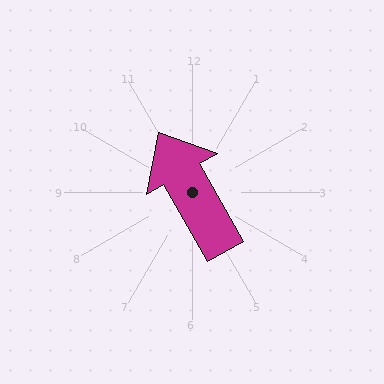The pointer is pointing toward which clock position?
Roughly 11 o'clock.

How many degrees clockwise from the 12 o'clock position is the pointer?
Approximately 331 degrees.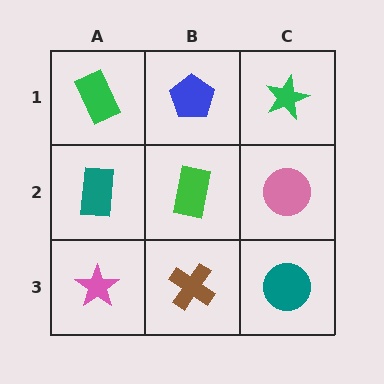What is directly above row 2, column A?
A green rectangle.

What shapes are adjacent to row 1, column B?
A green rectangle (row 2, column B), a green rectangle (row 1, column A), a green star (row 1, column C).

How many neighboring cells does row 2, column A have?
3.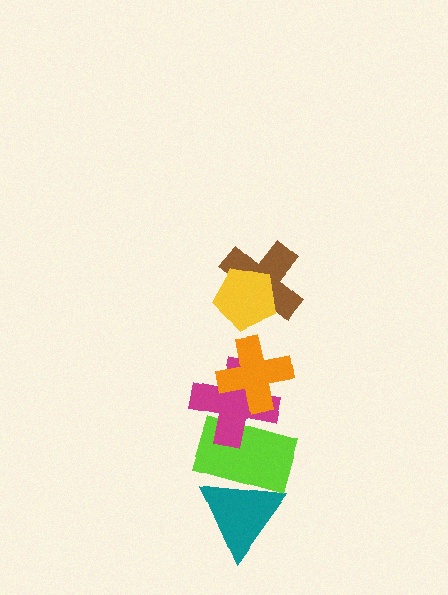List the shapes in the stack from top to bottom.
From top to bottom: the yellow pentagon, the brown cross, the orange cross, the magenta cross, the lime rectangle, the teal triangle.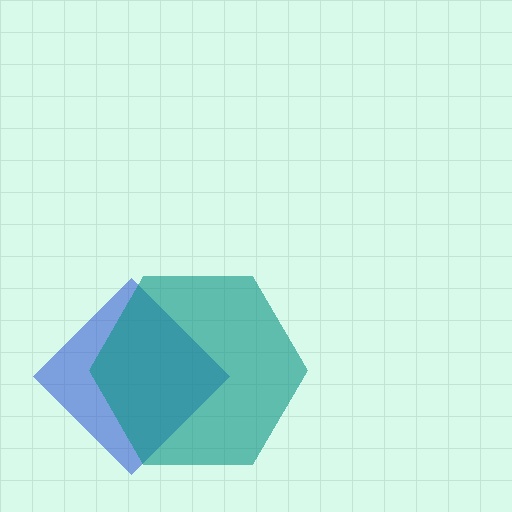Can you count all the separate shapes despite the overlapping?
Yes, there are 2 separate shapes.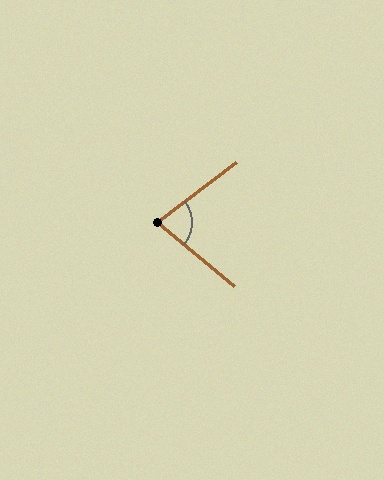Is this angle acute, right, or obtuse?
It is acute.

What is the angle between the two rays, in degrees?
Approximately 77 degrees.